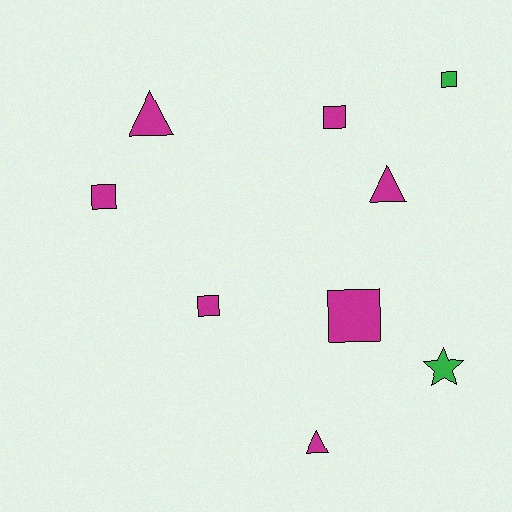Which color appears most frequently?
Magenta, with 7 objects.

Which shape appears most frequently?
Square, with 5 objects.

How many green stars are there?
There is 1 green star.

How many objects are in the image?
There are 9 objects.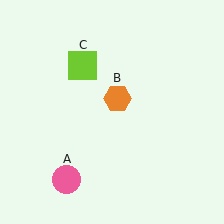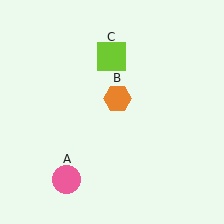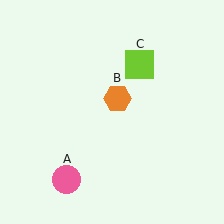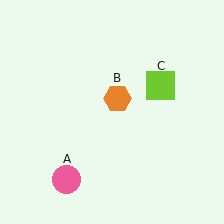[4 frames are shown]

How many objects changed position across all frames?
1 object changed position: lime square (object C).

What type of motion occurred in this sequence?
The lime square (object C) rotated clockwise around the center of the scene.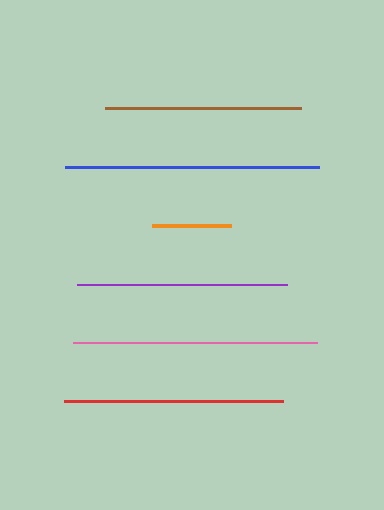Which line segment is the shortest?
The orange line is the shortest at approximately 79 pixels.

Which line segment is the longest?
The blue line is the longest at approximately 255 pixels.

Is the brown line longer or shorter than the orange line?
The brown line is longer than the orange line.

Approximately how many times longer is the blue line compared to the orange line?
The blue line is approximately 3.2 times the length of the orange line.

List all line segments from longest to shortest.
From longest to shortest: blue, pink, red, purple, brown, orange.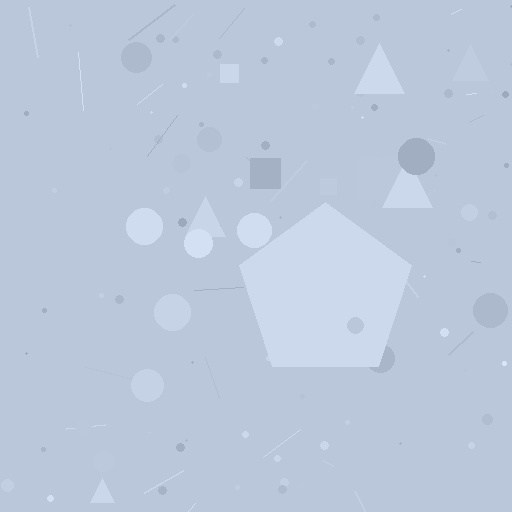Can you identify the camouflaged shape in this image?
The camouflaged shape is a pentagon.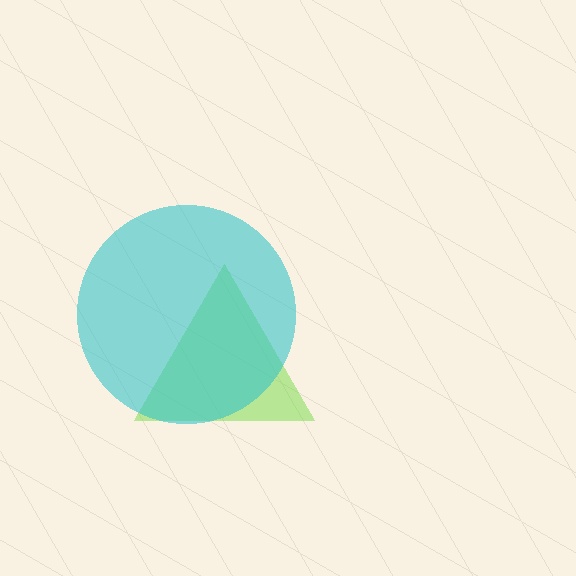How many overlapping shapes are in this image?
There are 2 overlapping shapes in the image.